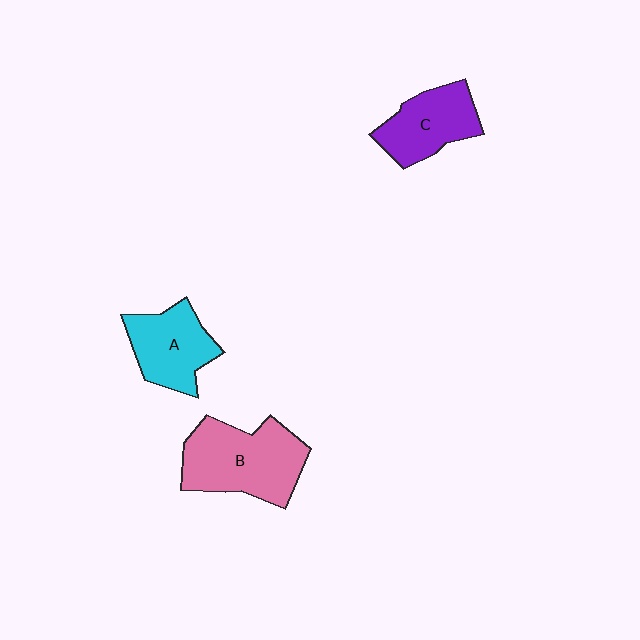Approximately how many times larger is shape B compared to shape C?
Approximately 1.5 times.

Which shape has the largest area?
Shape B (pink).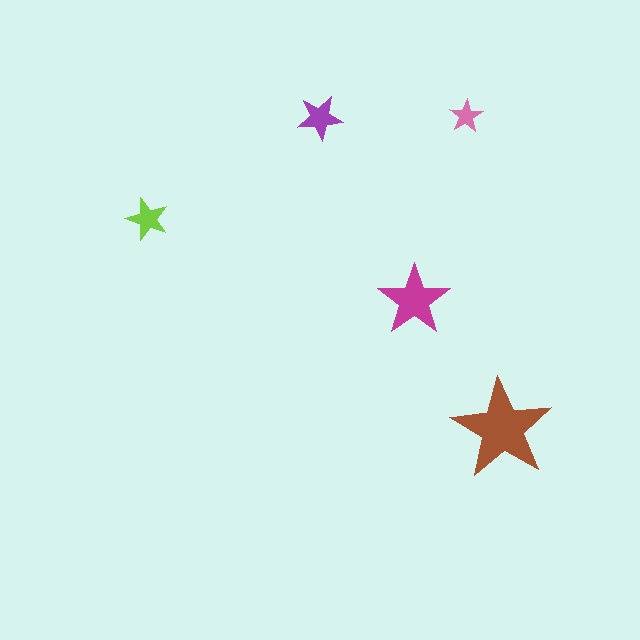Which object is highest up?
The pink star is topmost.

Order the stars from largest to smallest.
the brown one, the magenta one, the purple one, the lime one, the pink one.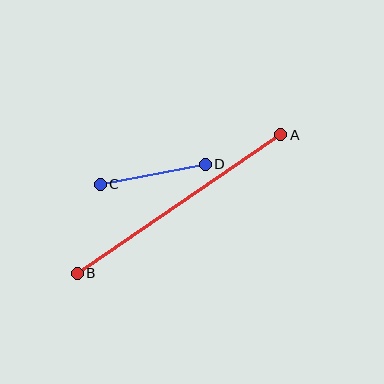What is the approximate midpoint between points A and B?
The midpoint is at approximately (179, 204) pixels.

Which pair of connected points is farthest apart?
Points A and B are farthest apart.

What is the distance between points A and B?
The distance is approximately 246 pixels.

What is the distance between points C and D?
The distance is approximately 107 pixels.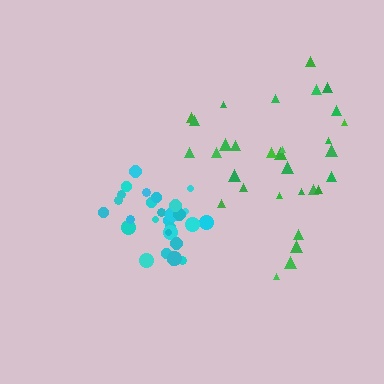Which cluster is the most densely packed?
Cyan.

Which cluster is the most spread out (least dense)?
Green.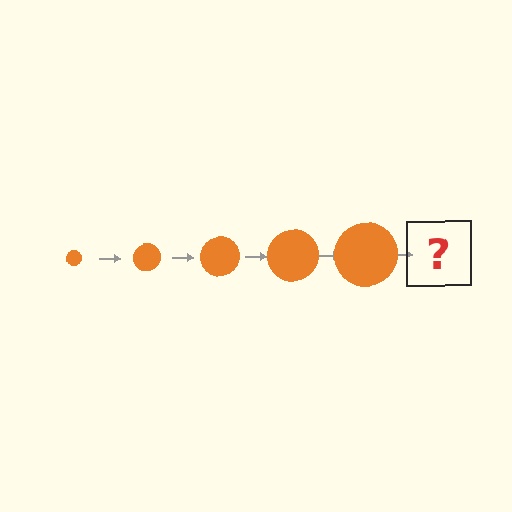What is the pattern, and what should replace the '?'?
The pattern is that the circle gets progressively larger each step. The '?' should be an orange circle, larger than the previous one.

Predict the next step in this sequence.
The next step is an orange circle, larger than the previous one.